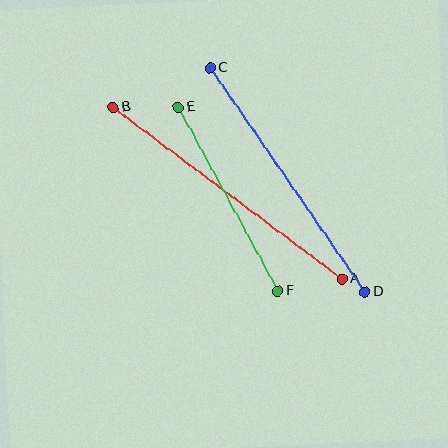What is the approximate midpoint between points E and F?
The midpoint is at approximately (228, 199) pixels.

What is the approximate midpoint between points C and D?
The midpoint is at approximately (288, 180) pixels.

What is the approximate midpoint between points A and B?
The midpoint is at approximately (227, 193) pixels.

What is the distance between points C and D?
The distance is approximately 272 pixels.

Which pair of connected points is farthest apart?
Points A and B are farthest apart.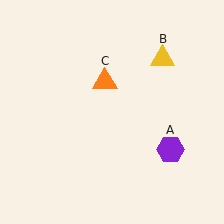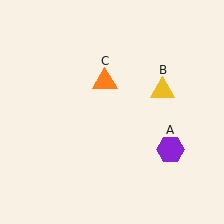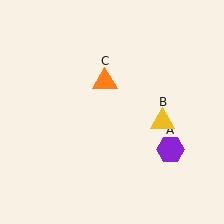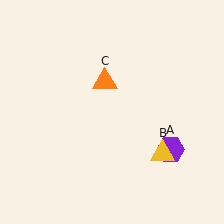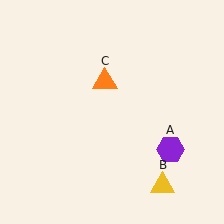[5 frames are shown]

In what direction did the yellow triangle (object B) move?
The yellow triangle (object B) moved down.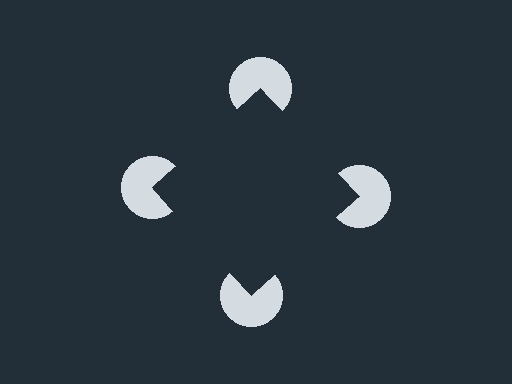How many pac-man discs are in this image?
There are 4 — one at each vertex of the illusory square.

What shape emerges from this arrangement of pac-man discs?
An illusory square — its edges are inferred from the aligned wedge cuts in the pac-man discs, not physically drawn.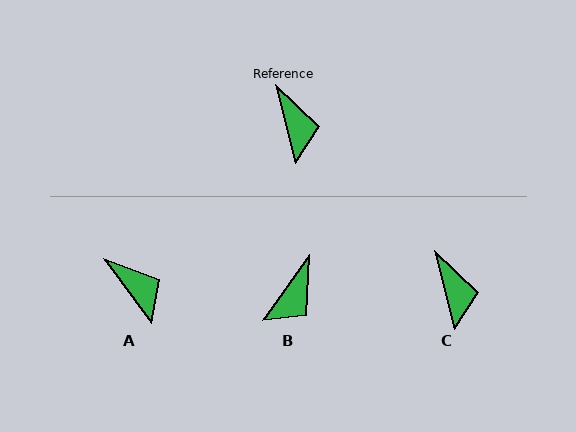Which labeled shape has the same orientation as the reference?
C.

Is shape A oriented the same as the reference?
No, it is off by about 22 degrees.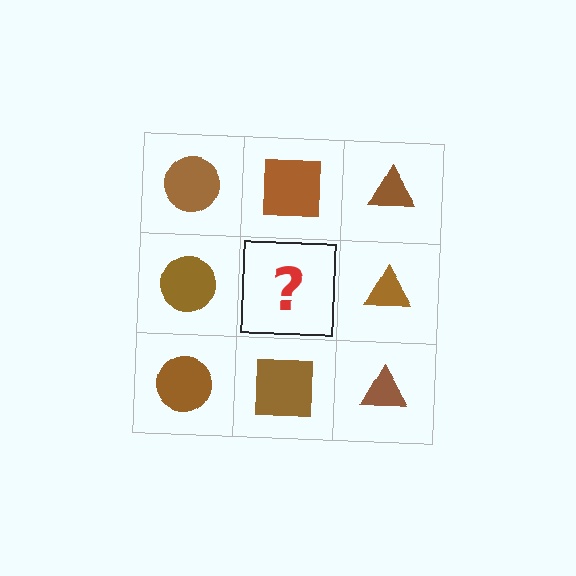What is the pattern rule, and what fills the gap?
The rule is that each column has a consistent shape. The gap should be filled with a brown square.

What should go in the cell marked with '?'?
The missing cell should contain a brown square.